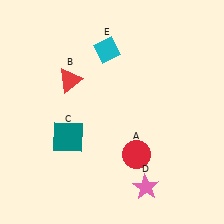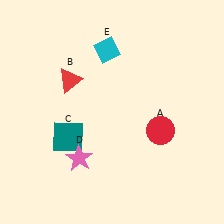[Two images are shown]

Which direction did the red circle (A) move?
The red circle (A) moved up.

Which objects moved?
The objects that moved are: the red circle (A), the pink star (D).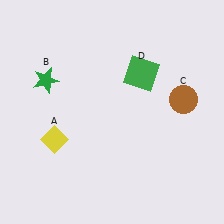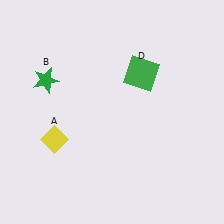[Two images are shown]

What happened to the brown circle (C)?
The brown circle (C) was removed in Image 2. It was in the top-right area of Image 1.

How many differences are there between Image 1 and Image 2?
There is 1 difference between the two images.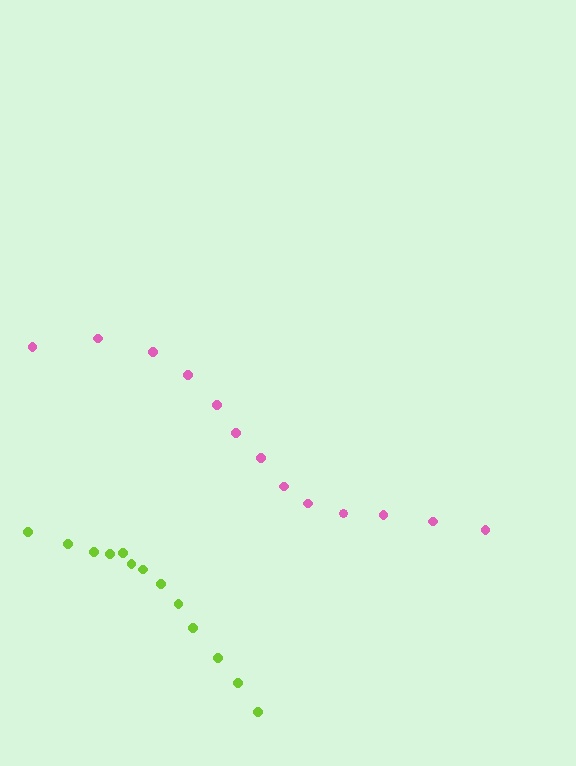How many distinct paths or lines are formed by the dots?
There are 2 distinct paths.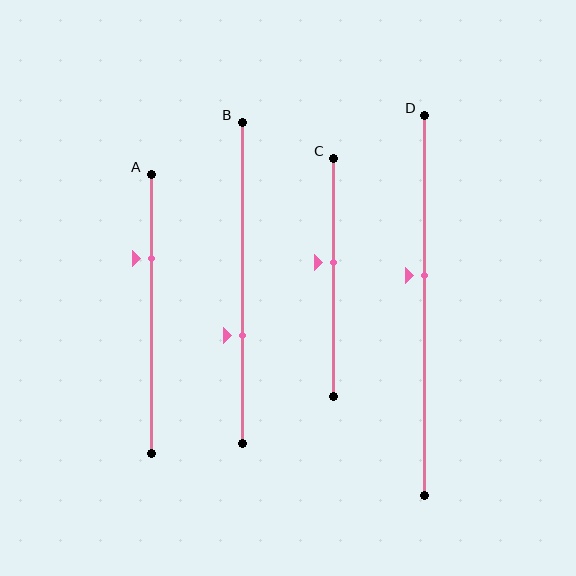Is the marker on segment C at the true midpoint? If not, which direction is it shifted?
No, the marker on segment C is shifted upward by about 6% of the segment length.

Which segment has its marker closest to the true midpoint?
Segment C has its marker closest to the true midpoint.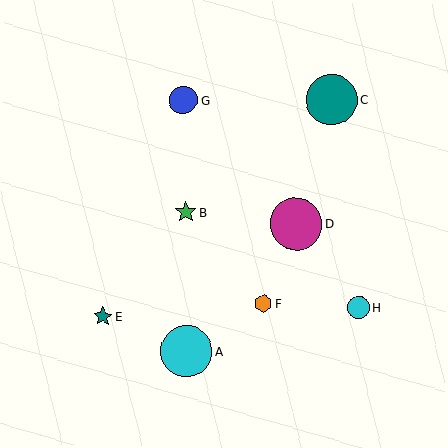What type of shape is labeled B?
Shape B is a green star.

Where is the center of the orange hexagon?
The center of the orange hexagon is at (264, 303).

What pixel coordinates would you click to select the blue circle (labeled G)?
Click at (183, 100) to select the blue circle G.